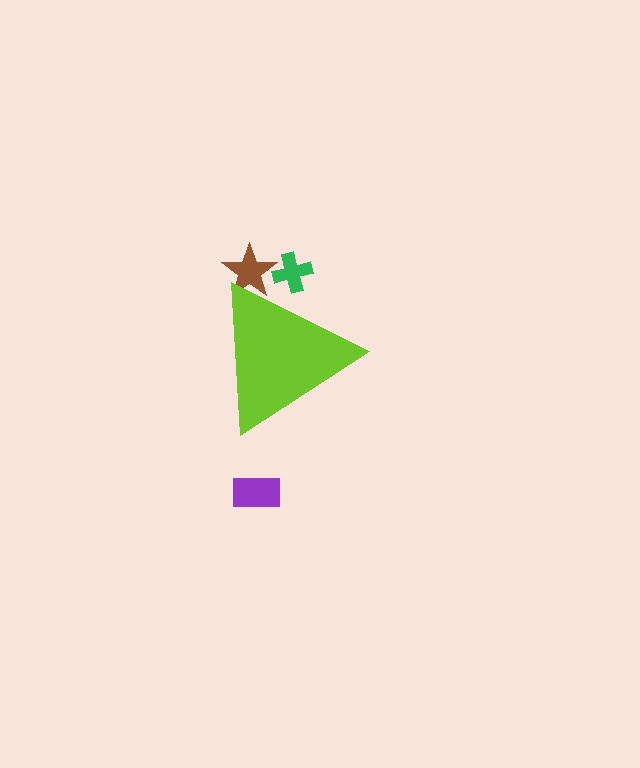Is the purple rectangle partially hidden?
No, the purple rectangle is fully visible.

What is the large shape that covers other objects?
A lime triangle.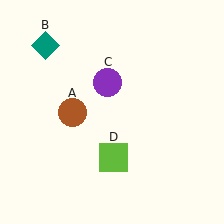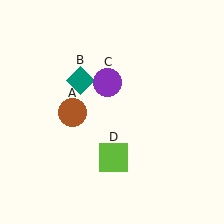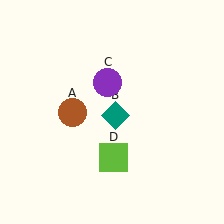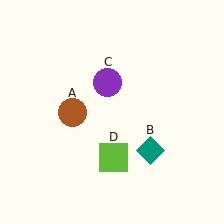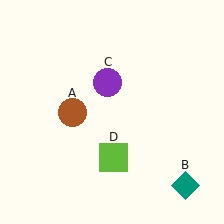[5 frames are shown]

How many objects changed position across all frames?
1 object changed position: teal diamond (object B).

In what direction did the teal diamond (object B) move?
The teal diamond (object B) moved down and to the right.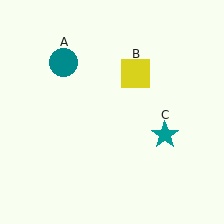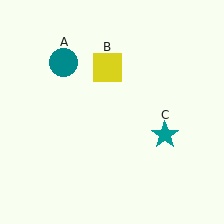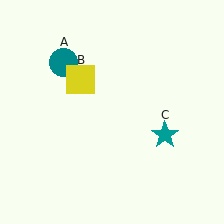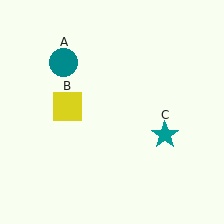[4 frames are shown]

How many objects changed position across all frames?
1 object changed position: yellow square (object B).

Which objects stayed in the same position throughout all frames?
Teal circle (object A) and teal star (object C) remained stationary.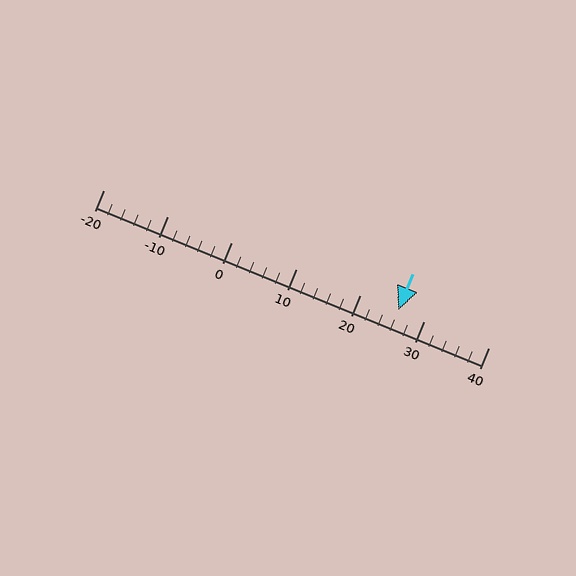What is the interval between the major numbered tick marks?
The major tick marks are spaced 10 units apart.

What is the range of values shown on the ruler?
The ruler shows values from -20 to 40.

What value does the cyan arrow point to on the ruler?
The cyan arrow points to approximately 26.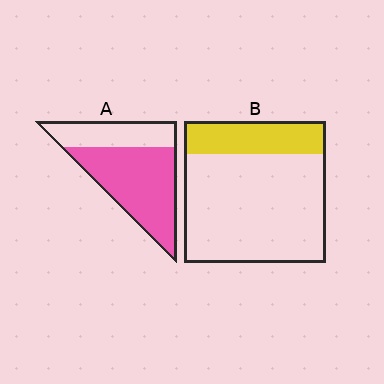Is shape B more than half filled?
No.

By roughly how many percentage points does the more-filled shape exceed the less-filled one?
By roughly 45 percentage points (A over B).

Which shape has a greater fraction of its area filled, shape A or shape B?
Shape A.